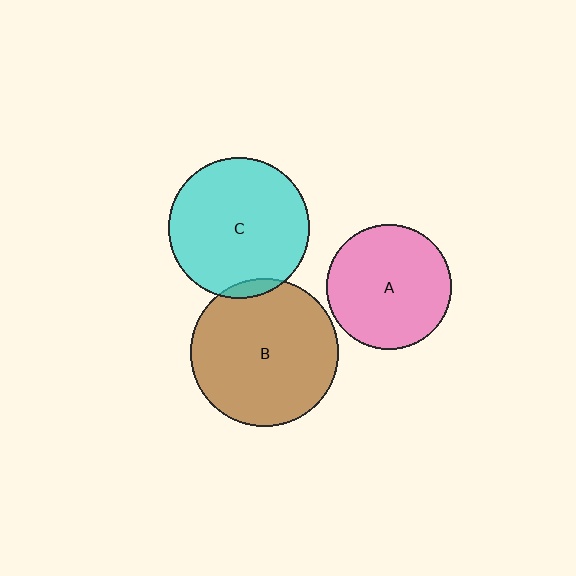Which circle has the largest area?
Circle B (brown).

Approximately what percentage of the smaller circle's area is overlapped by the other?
Approximately 5%.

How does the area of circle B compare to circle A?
Approximately 1.4 times.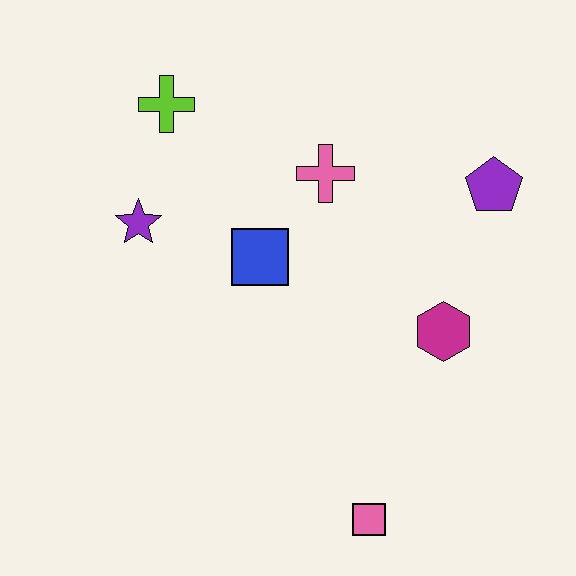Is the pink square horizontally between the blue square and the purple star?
No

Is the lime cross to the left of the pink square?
Yes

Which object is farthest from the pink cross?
The pink square is farthest from the pink cross.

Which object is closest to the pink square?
The magenta hexagon is closest to the pink square.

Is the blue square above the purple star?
No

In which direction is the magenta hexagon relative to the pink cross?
The magenta hexagon is below the pink cross.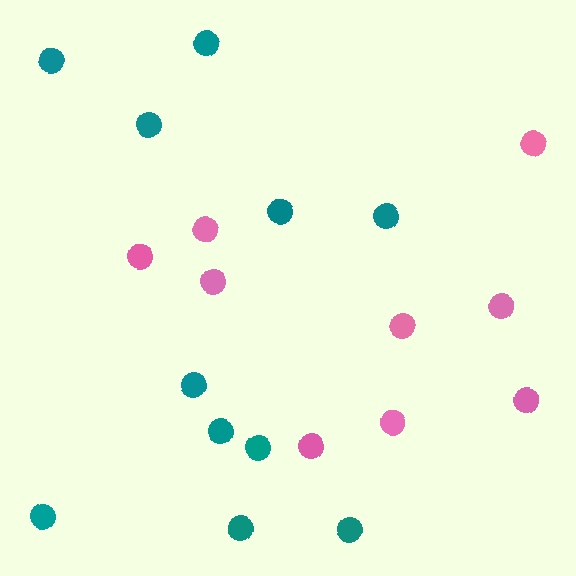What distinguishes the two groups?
There are 2 groups: one group of teal circles (11) and one group of pink circles (9).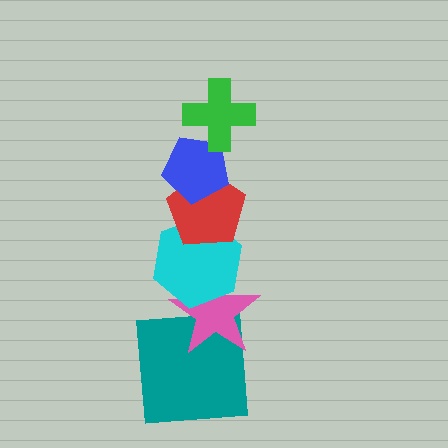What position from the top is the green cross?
The green cross is 1st from the top.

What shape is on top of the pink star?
The cyan hexagon is on top of the pink star.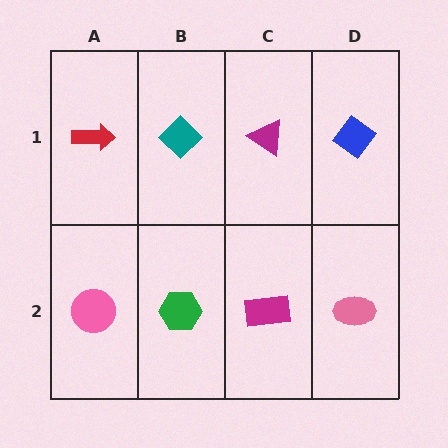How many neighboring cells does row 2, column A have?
2.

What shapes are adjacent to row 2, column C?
A magenta triangle (row 1, column C), a green hexagon (row 2, column B), a pink ellipse (row 2, column D).